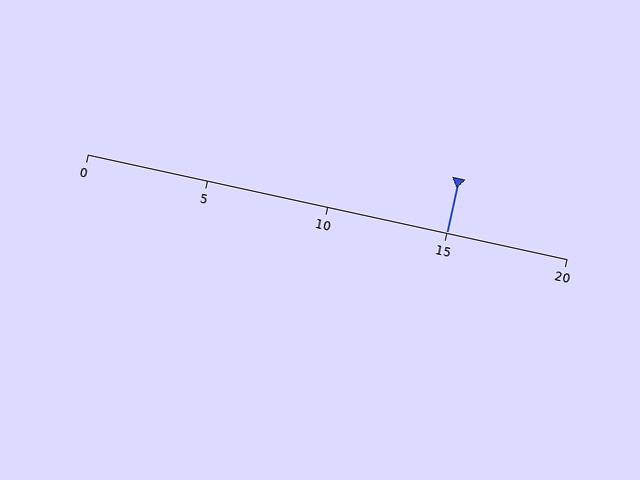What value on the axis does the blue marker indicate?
The marker indicates approximately 15.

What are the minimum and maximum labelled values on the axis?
The axis runs from 0 to 20.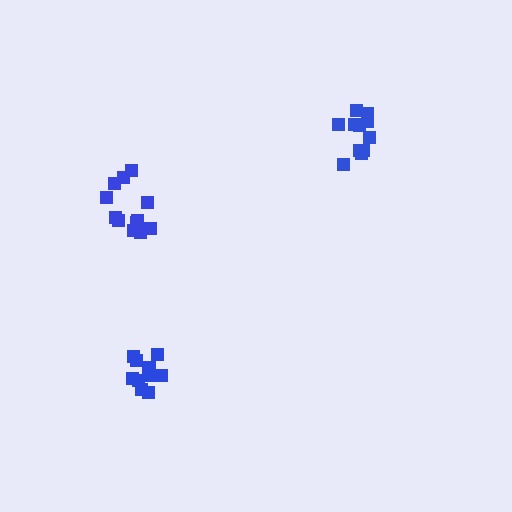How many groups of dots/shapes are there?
There are 3 groups.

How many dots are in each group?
Group 1: 12 dots, Group 2: 12 dots, Group 3: 13 dots (37 total).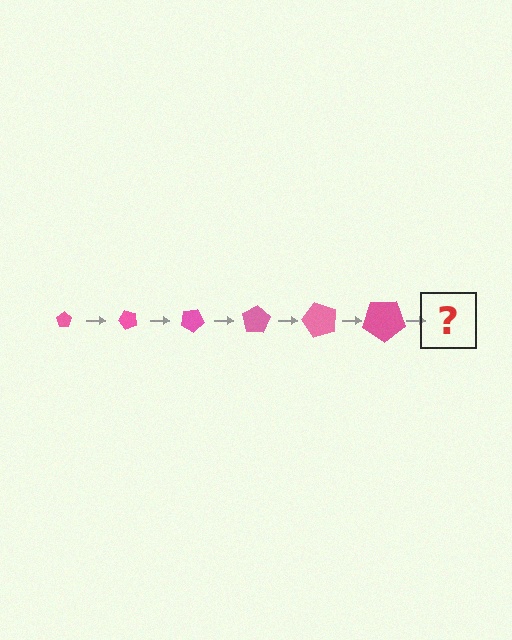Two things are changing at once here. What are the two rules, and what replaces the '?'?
The two rules are that the pentagon grows larger each step and it rotates 50 degrees each step. The '?' should be a pentagon, larger than the previous one and rotated 300 degrees from the start.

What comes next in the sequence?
The next element should be a pentagon, larger than the previous one and rotated 300 degrees from the start.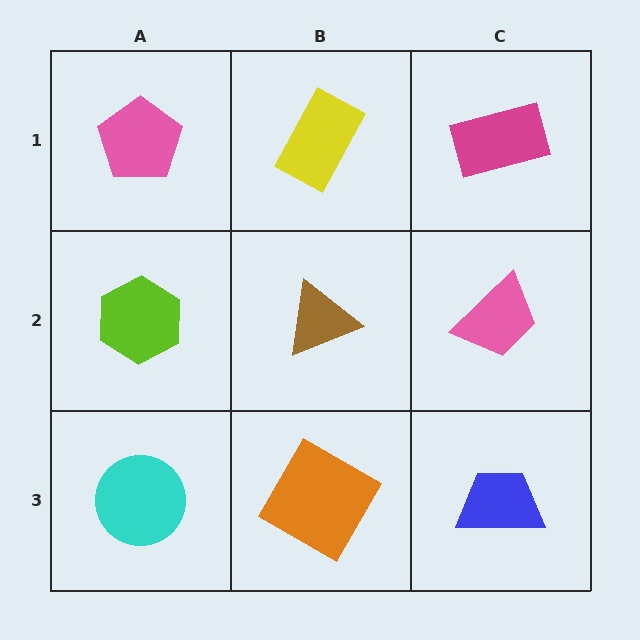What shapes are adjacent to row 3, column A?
A lime hexagon (row 2, column A), an orange square (row 3, column B).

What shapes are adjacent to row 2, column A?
A pink pentagon (row 1, column A), a cyan circle (row 3, column A), a brown triangle (row 2, column B).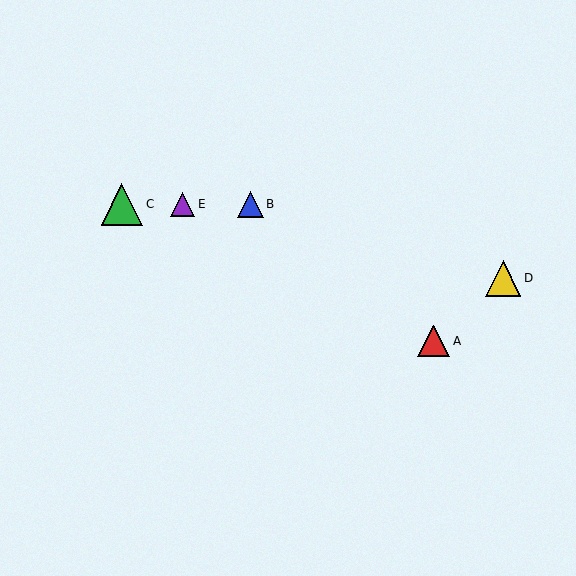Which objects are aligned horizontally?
Objects B, C, E are aligned horizontally.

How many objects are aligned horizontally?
3 objects (B, C, E) are aligned horizontally.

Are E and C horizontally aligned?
Yes, both are at y≈204.